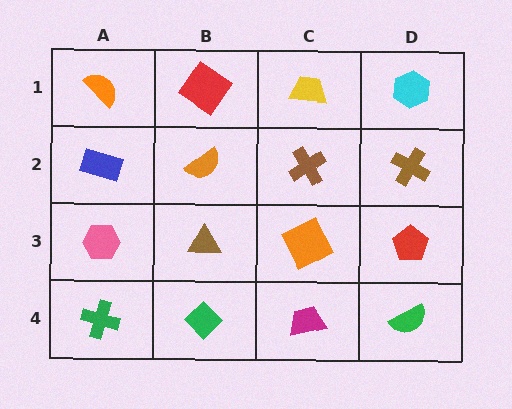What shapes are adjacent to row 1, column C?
A brown cross (row 2, column C), a red diamond (row 1, column B), a cyan hexagon (row 1, column D).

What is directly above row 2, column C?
A yellow trapezoid.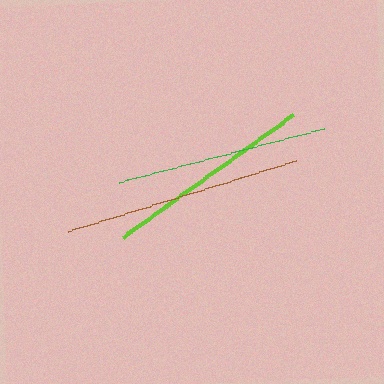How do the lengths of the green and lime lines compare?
The green and lime lines are approximately the same length.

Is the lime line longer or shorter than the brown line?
The brown line is longer than the lime line.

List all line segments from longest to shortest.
From longest to shortest: brown, green, lime.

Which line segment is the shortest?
The lime line is the shortest at approximately 210 pixels.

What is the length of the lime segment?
The lime segment is approximately 210 pixels long.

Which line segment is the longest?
The brown line is the longest at approximately 238 pixels.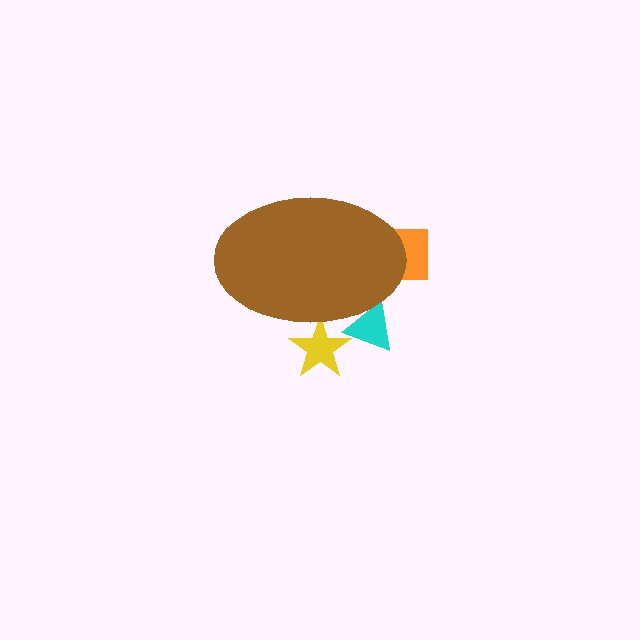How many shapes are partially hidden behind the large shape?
3 shapes are partially hidden.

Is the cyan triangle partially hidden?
Yes, the cyan triangle is partially hidden behind the brown ellipse.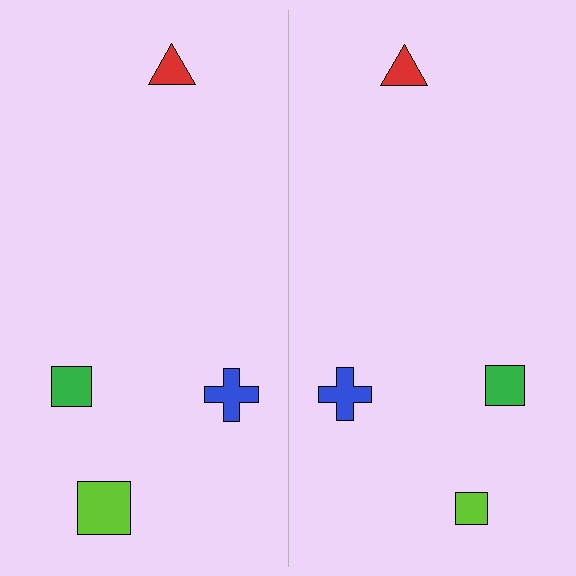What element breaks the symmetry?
The lime square on the right side has a different size than its mirror counterpart.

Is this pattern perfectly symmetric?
No, the pattern is not perfectly symmetric. The lime square on the right side has a different size than its mirror counterpart.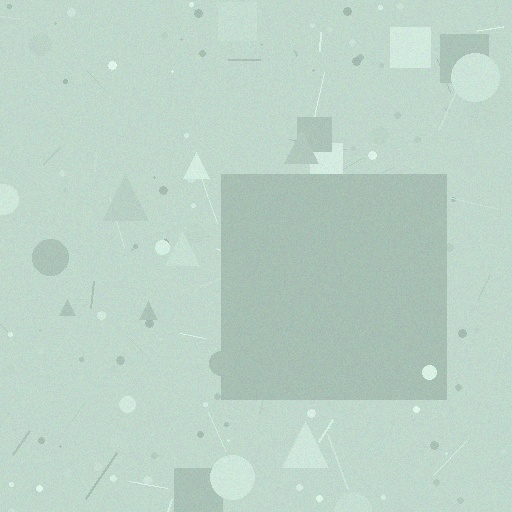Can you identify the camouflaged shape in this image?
The camouflaged shape is a square.